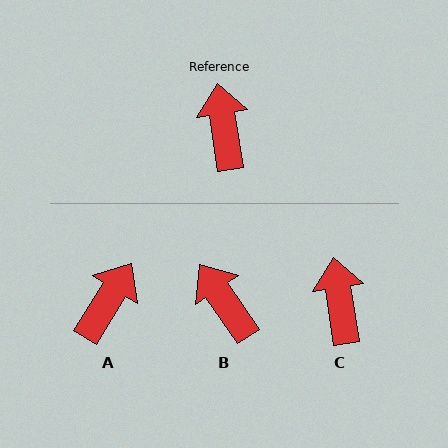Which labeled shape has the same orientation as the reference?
C.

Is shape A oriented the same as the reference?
No, it is off by about 41 degrees.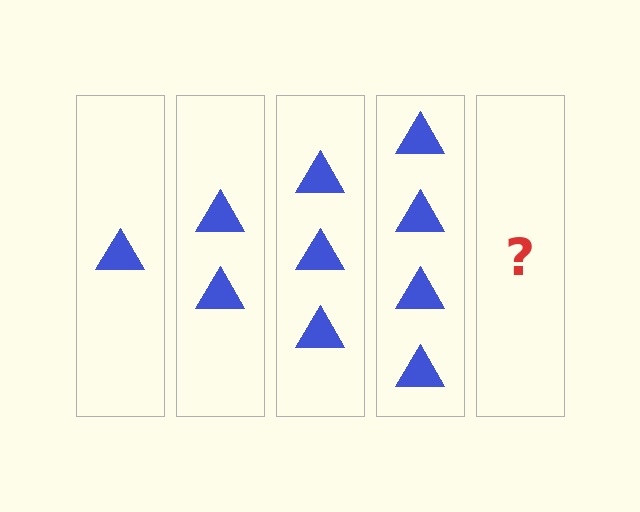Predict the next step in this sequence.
The next step is 5 triangles.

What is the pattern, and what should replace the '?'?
The pattern is that each step adds one more triangle. The '?' should be 5 triangles.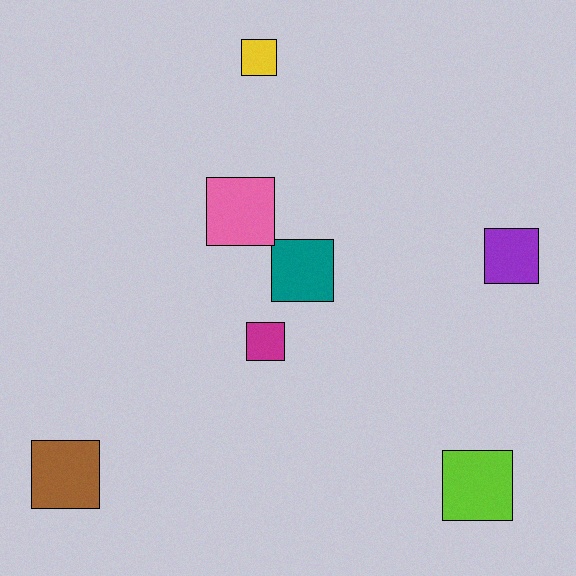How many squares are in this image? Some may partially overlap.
There are 7 squares.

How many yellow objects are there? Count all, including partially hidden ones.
There is 1 yellow object.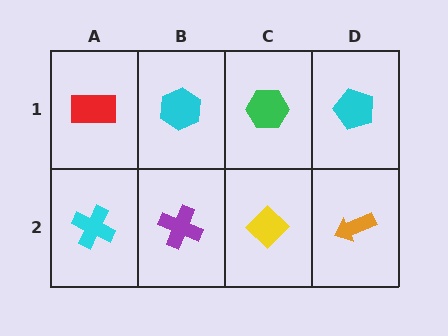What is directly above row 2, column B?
A cyan hexagon.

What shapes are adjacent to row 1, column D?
An orange arrow (row 2, column D), a green hexagon (row 1, column C).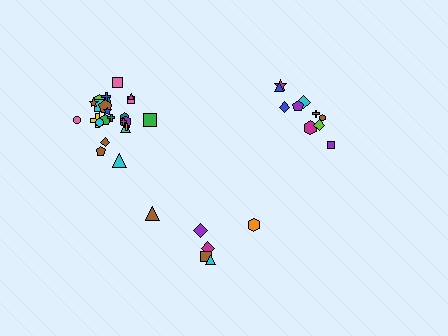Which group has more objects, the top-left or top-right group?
The top-left group.